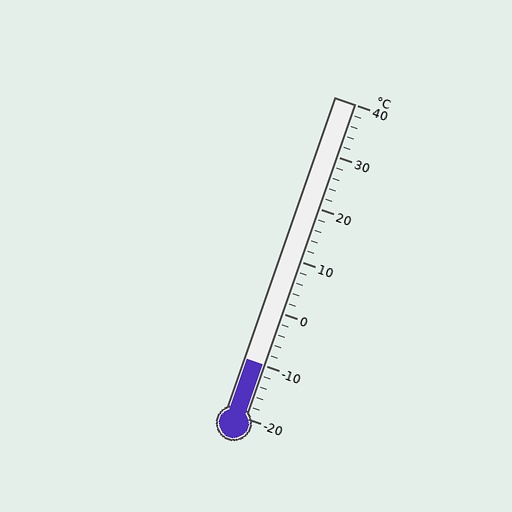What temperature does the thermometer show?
The thermometer shows approximately -10°C.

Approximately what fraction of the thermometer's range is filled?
The thermometer is filled to approximately 15% of its range.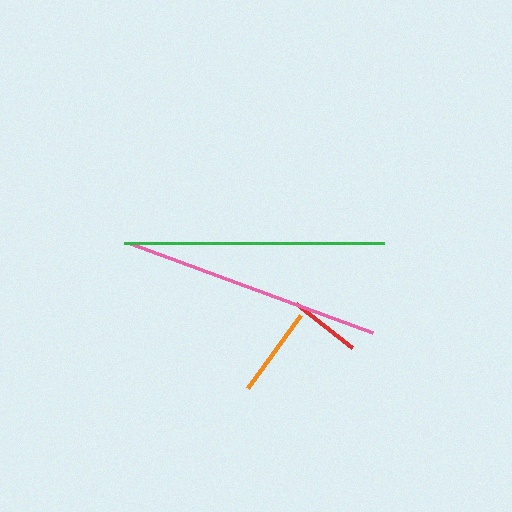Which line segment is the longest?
The green line is the longest at approximately 260 pixels.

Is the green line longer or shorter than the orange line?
The green line is longer than the orange line.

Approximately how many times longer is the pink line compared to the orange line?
The pink line is approximately 2.8 times the length of the orange line.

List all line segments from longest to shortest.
From longest to shortest: green, pink, orange, red.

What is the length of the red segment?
The red segment is approximately 71 pixels long.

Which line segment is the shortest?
The red line is the shortest at approximately 71 pixels.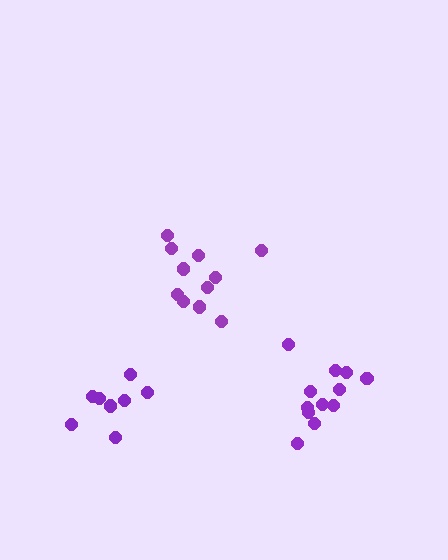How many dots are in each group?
Group 1: 8 dots, Group 2: 11 dots, Group 3: 12 dots (31 total).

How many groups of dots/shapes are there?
There are 3 groups.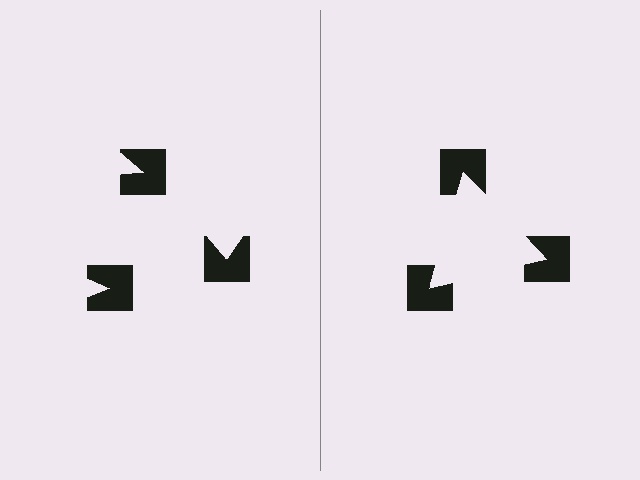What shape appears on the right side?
An illusory triangle.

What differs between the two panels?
The notched squares are positioned identically on both sides; only the wedge orientations differ. On the right they align to a triangle; on the left they are misaligned.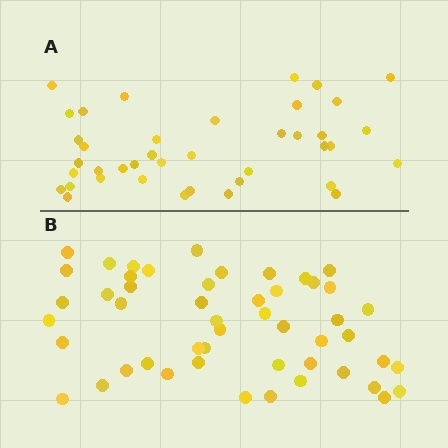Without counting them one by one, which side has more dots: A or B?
Region B (the bottom region) has more dots.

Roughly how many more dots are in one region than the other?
Region B has roughly 10 or so more dots than region A.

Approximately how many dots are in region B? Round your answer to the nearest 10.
About 50 dots.